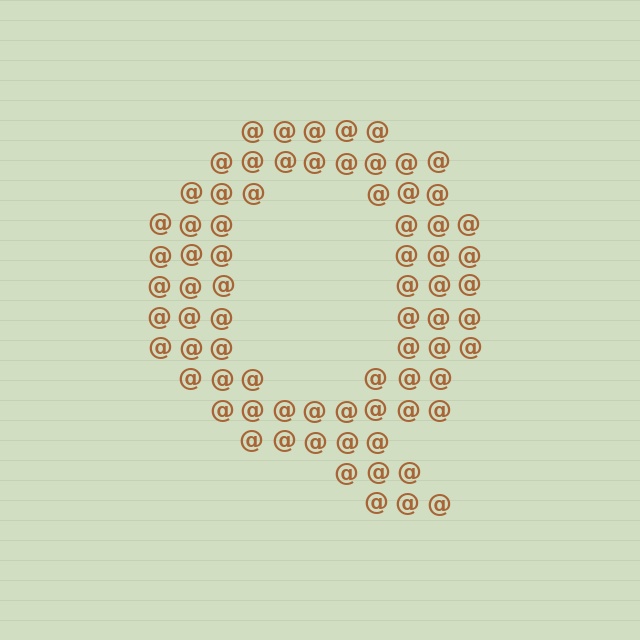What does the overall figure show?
The overall figure shows the letter Q.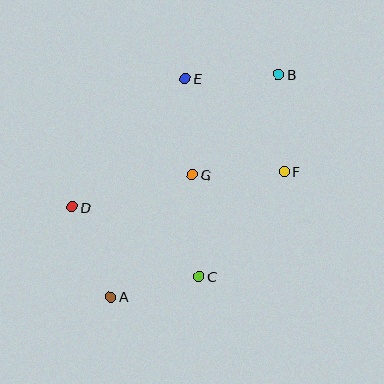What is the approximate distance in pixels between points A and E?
The distance between A and E is approximately 230 pixels.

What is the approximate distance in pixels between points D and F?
The distance between D and F is approximately 215 pixels.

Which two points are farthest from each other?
Points A and B are farthest from each other.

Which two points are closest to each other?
Points A and C are closest to each other.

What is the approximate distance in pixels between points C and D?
The distance between C and D is approximately 144 pixels.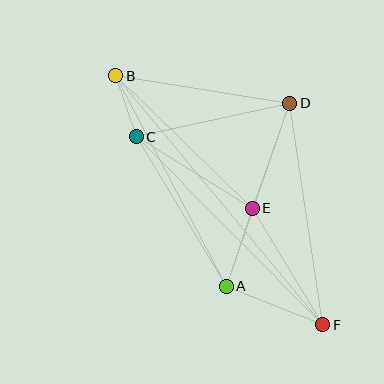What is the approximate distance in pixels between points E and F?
The distance between E and F is approximately 136 pixels.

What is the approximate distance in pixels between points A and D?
The distance between A and D is approximately 194 pixels.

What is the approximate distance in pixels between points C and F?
The distance between C and F is approximately 265 pixels.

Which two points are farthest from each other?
Points B and F are farthest from each other.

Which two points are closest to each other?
Points B and C are closest to each other.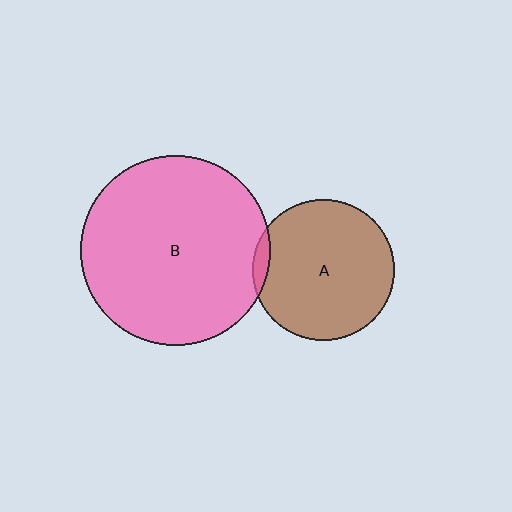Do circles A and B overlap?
Yes.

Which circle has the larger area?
Circle B (pink).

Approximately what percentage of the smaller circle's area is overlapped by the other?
Approximately 5%.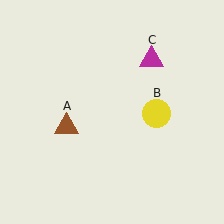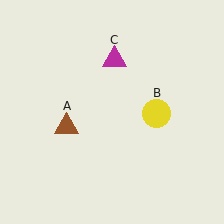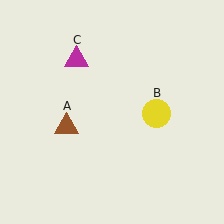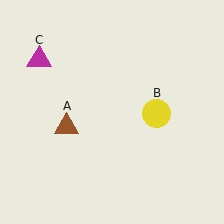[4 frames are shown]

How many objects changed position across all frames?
1 object changed position: magenta triangle (object C).